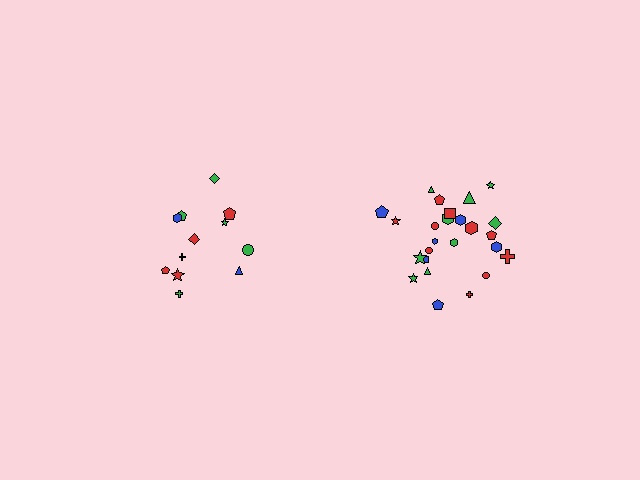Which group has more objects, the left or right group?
The right group.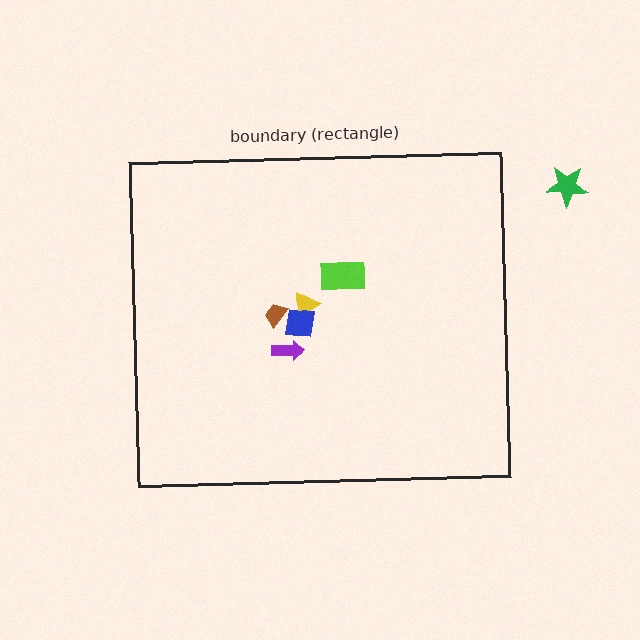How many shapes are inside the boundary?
5 inside, 1 outside.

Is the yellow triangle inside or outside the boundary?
Inside.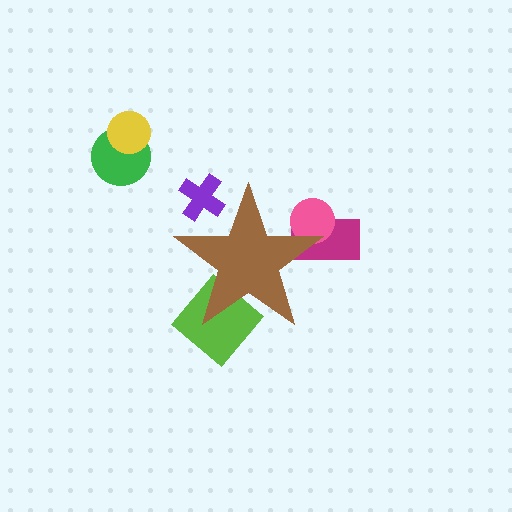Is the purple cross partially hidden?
Yes, the purple cross is partially hidden behind the brown star.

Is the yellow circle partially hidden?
No, the yellow circle is fully visible.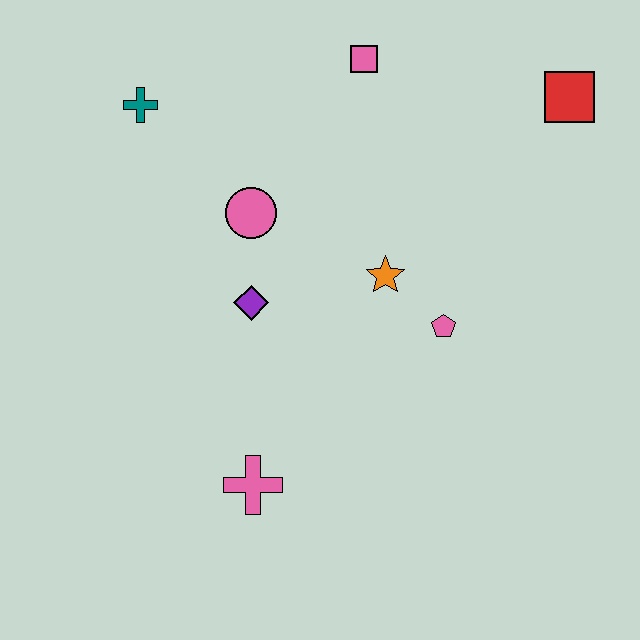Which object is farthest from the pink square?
The pink cross is farthest from the pink square.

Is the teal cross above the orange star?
Yes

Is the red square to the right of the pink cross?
Yes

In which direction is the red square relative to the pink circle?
The red square is to the right of the pink circle.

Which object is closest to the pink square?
The pink circle is closest to the pink square.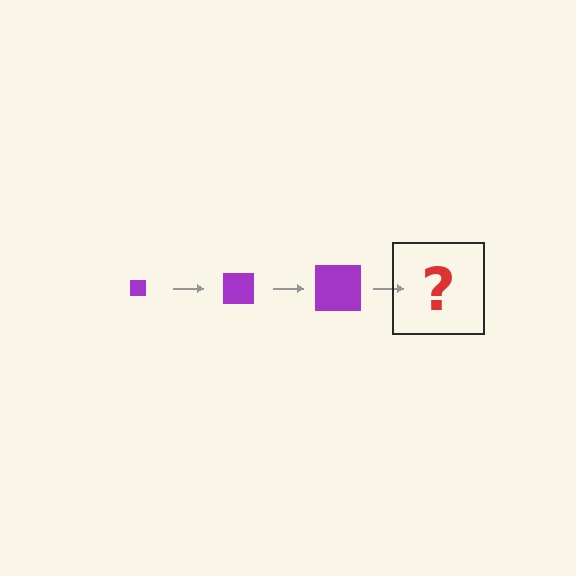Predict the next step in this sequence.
The next step is a purple square, larger than the previous one.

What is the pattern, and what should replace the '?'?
The pattern is that the square gets progressively larger each step. The '?' should be a purple square, larger than the previous one.